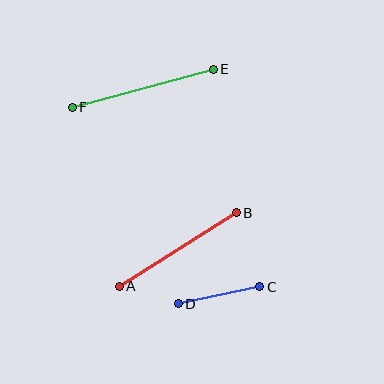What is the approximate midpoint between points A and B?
The midpoint is at approximately (178, 249) pixels.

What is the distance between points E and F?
The distance is approximately 146 pixels.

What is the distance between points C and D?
The distance is approximately 83 pixels.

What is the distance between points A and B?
The distance is approximately 138 pixels.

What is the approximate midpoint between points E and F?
The midpoint is at approximately (143, 88) pixels.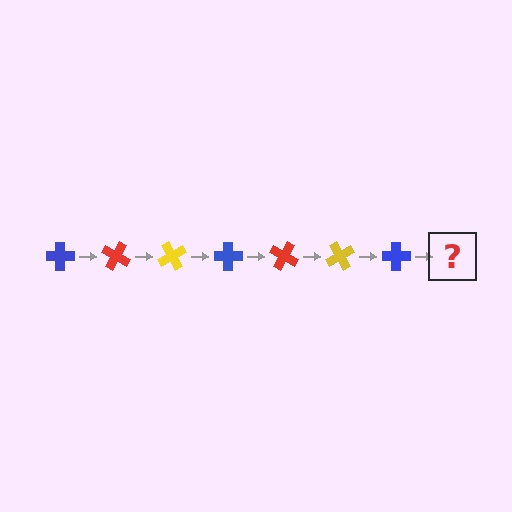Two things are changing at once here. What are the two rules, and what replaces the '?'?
The two rules are that it rotates 30 degrees each step and the color cycles through blue, red, and yellow. The '?' should be a red cross, rotated 210 degrees from the start.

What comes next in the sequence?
The next element should be a red cross, rotated 210 degrees from the start.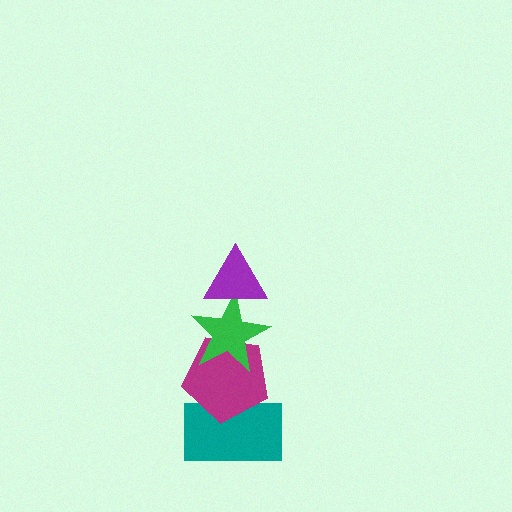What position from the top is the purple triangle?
The purple triangle is 1st from the top.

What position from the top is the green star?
The green star is 2nd from the top.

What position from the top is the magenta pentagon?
The magenta pentagon is 3rd from the top.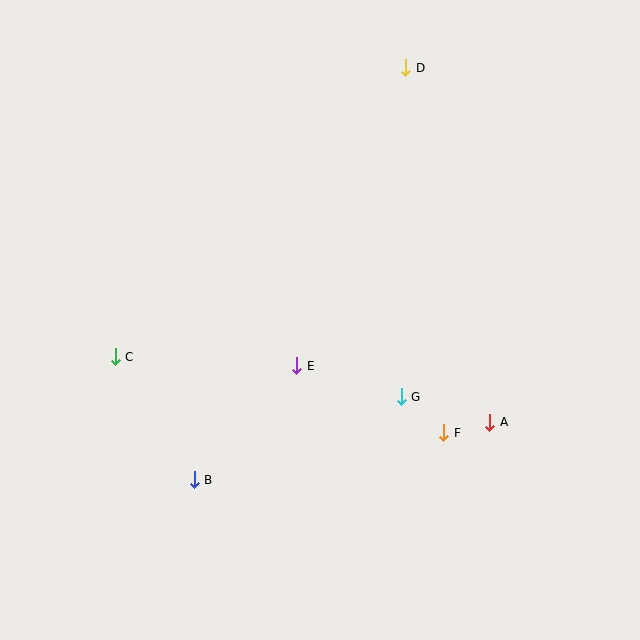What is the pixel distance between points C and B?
The distance between C and B is 146 pixels.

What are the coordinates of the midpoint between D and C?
The midpoint between D and C is at (260, 212).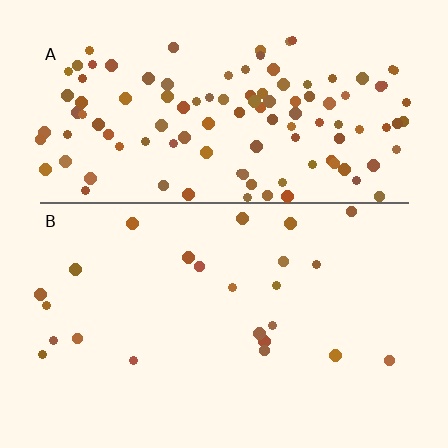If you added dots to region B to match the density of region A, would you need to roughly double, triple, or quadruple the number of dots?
Approximately quadruple.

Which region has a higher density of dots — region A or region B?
A (the top).